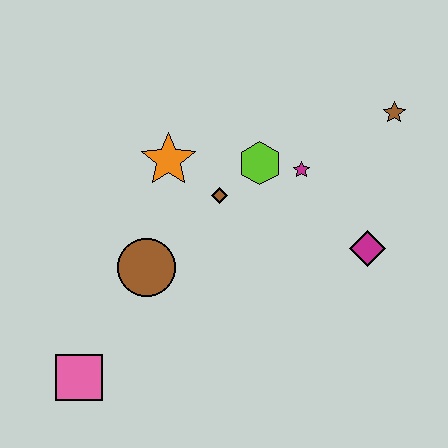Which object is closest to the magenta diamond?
The magenta star is closest to the magenta diamond.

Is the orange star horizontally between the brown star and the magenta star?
No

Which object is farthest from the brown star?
The pink square is farthest from the brown star.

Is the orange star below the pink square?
No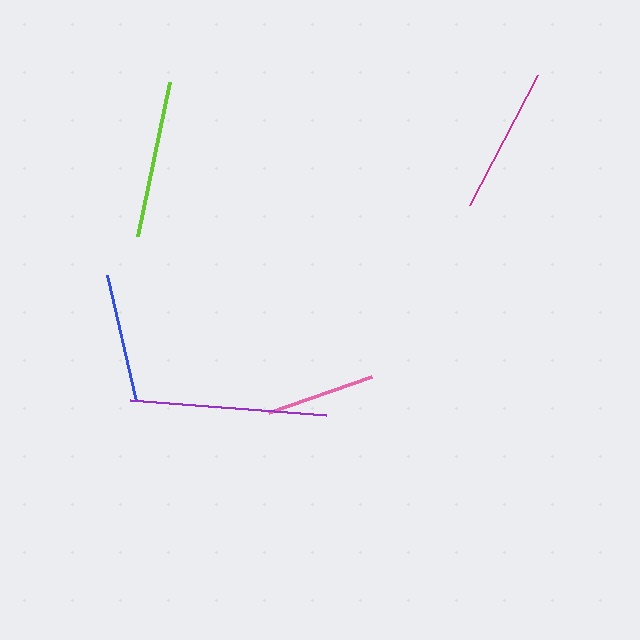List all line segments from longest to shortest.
From longest to shortest: purple, lime, magenta, blue, pink.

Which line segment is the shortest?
The pink line is the shortest at approximately 109 pixels.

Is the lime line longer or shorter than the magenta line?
The lime line is longer than the magenta line.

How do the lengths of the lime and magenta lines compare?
The lime and magenta lines are approximately the same length.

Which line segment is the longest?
The purple line is the longest at approximately 197 pixels.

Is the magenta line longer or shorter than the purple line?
The purple line is longer than the magenta line.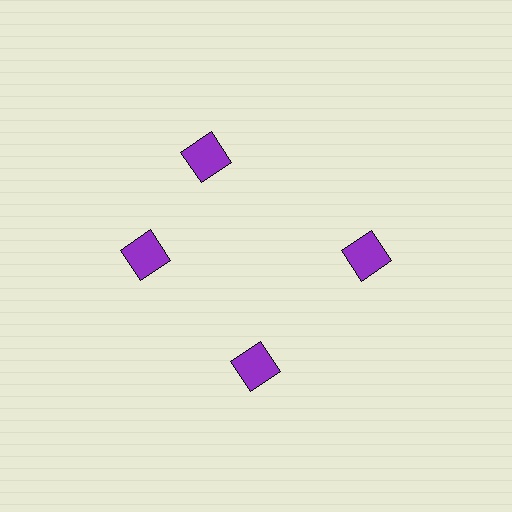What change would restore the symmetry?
The symmetry would be restored by rotating it back into even spacing with its neighbors so that all 4 squares sit at equal angles and equal distance from the center.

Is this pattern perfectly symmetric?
No. The 4 purple squares are arranged in a ring, but one element near the 12 o'clock position is rotated out of alignment along the ring, breaking the 4-fold rotational symmetry.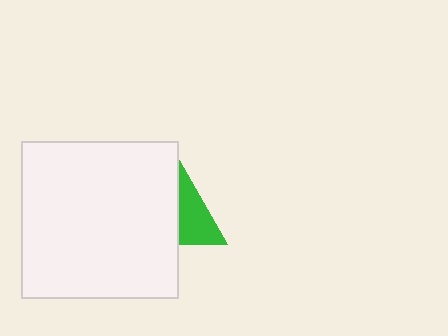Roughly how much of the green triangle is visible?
A small part of it is visible (roughly 42%).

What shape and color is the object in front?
The object in front is a white square.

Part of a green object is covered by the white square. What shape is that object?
It is a triangle.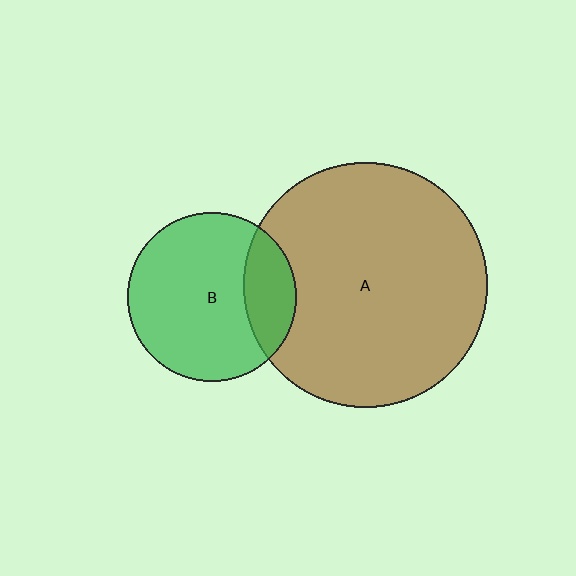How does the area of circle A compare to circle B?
Approximately 2.1 times.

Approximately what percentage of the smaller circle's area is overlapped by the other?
Approximately 20%.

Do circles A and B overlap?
Yes.